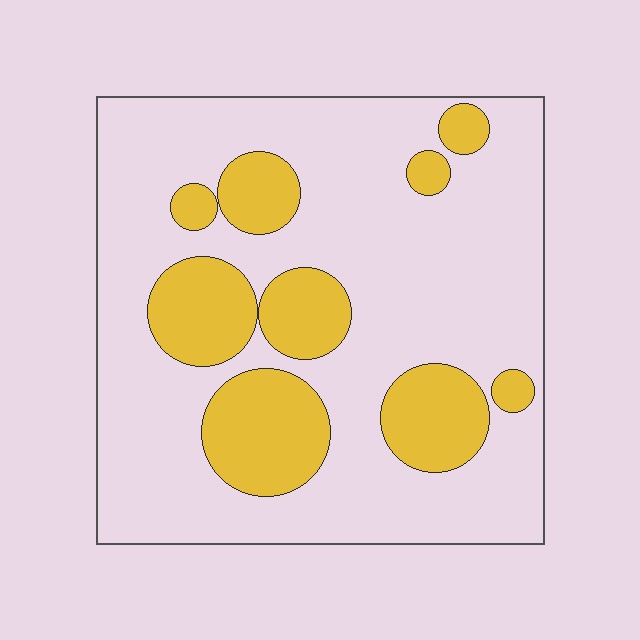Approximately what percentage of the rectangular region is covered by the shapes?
Approximately 25%.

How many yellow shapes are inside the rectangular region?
9.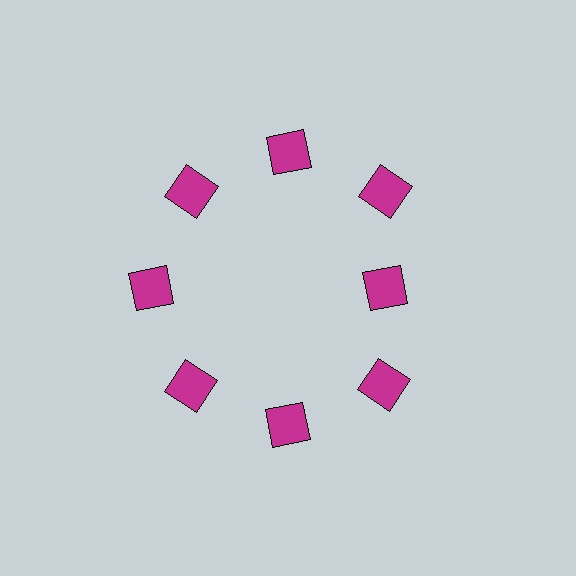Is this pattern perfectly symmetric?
No. The 8 magenta squares are arranged in a ring, but one element near the 3 o'clock position is pulled inward toward the center, breaking the 8-fold rotational symmetry.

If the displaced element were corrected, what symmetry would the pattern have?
It would have 8-fold rotational symmetry — the pattern would map onto itself every 45 degrees.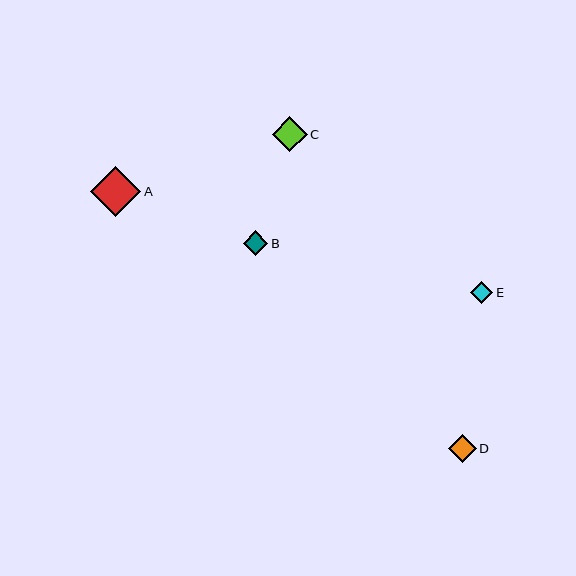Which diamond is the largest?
Diamond A is the largest with a size of approximately 50 pixels.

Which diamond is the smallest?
Diamond E is the smallest with a size of approximately 22 pixels.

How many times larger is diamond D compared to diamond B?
Diamond D is approximately 1.1 times the size of diamond B.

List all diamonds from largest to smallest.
From largest to smallest: A, C, D, B, E.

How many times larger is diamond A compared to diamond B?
Diamond A is approximately 2.0 times the size of diamond B.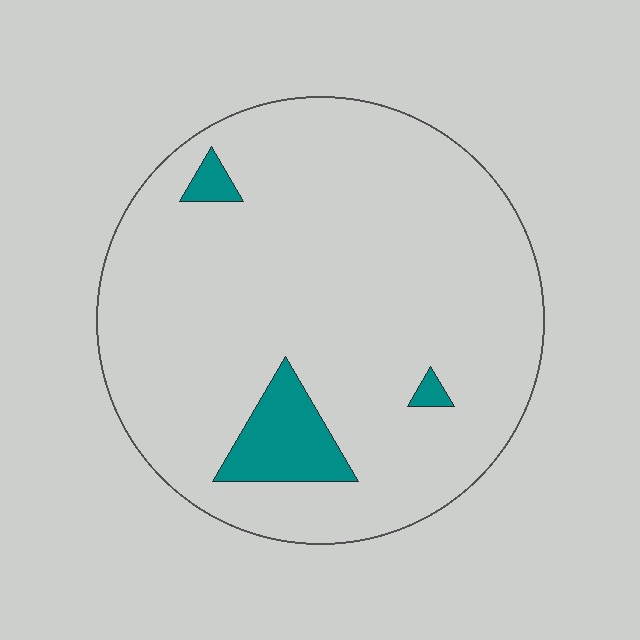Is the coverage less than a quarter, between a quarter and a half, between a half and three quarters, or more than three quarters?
Less than a quarter.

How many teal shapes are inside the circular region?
3.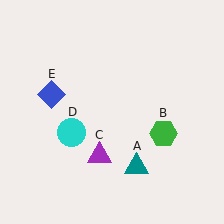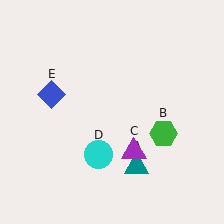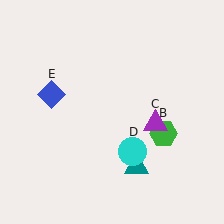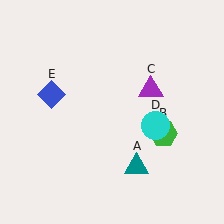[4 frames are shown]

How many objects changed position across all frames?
2 objects changed position: purple triangle (object C), cyan circle (object D).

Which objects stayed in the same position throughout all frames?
Teal triangle (object A) and green hexagon (object B) and blue diamond (object E) remained stationary.